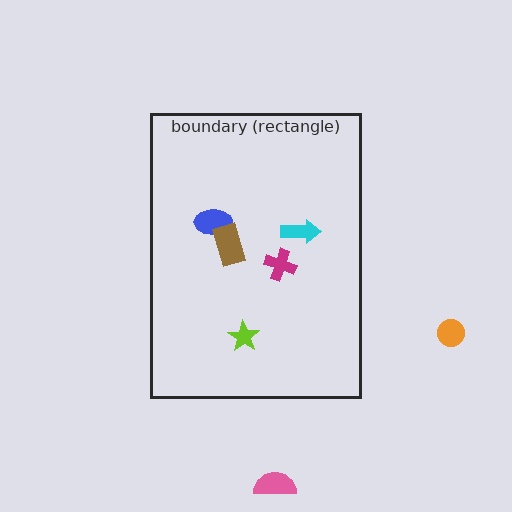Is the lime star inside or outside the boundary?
Inside.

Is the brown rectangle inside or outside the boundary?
Inside.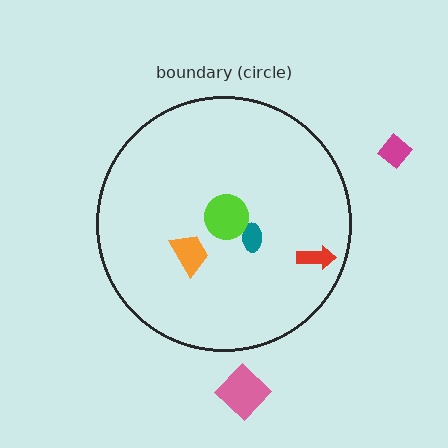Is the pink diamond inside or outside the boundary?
Outside.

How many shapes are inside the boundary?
4 inside, 2 outside.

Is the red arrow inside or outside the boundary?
Inside.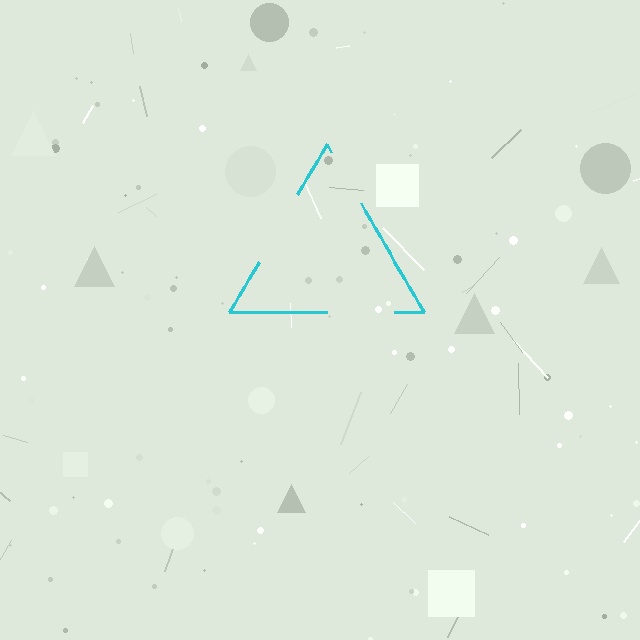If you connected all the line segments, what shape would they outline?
They would outline a triangle.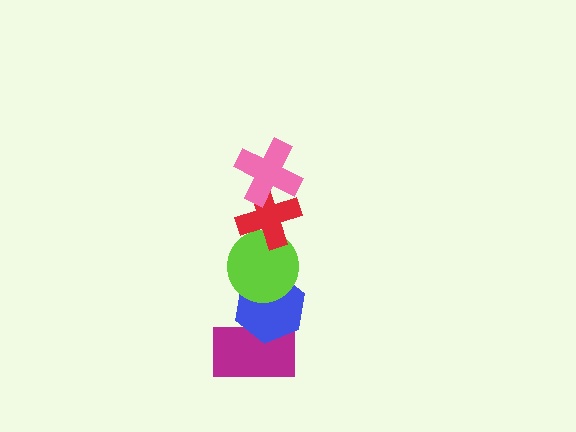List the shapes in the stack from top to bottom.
From top to bottom: the pink cross, the red cross, the lime circle, the blue hexagon, the magenta rectangle.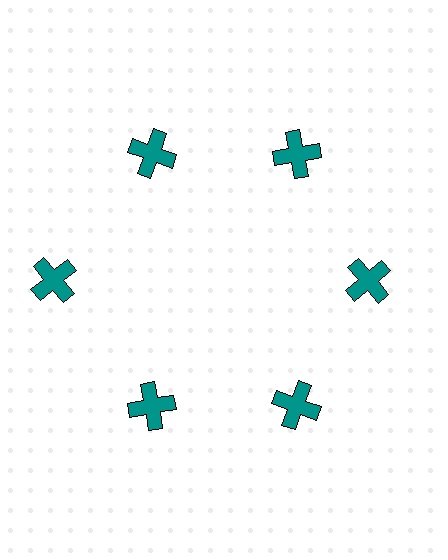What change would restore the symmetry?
The symmetry would be restored by moving it inward, back onto the ring so that all 6 crosses sit at equal angles and equal distance from the center.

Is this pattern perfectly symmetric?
No. The 6 teal crosses are arranged in a ring, but one element near the 9 o'clock position is pushed outward from the center, breaking the 6-fold rotational symmetry.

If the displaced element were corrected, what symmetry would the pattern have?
It would have 6-fold rotational symmetry — the pattern would map onto itself every 60 degrees.